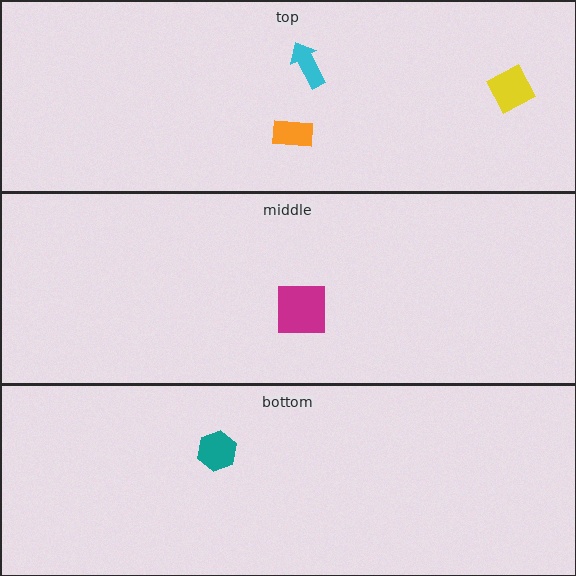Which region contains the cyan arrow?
The top region.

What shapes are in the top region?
The yellow diamond, the orange rectangle, the cyan arrow.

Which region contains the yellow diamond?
The top region.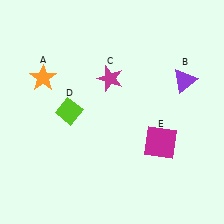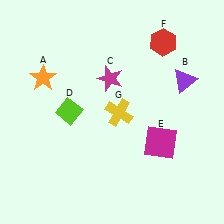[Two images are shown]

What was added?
A red hexagon (F), a yellow cross (G) were added in Image 2.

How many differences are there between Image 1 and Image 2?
There are 2 differences between the two images.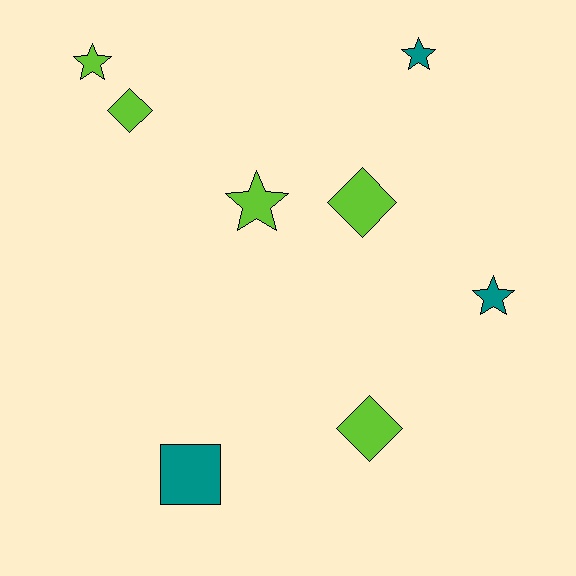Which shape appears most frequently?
Star, with 4 objects.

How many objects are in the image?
There are 8 objects.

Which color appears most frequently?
Lime, with 5 objects.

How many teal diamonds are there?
There are no teal diamonds.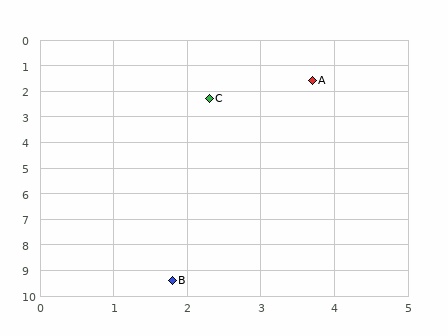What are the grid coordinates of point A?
Point A is at approximately (3.7, 1.6).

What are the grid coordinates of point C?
Point C is at approximately (2.3, 2.3).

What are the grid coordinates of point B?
Point B is at approximately (1.8, 9.4).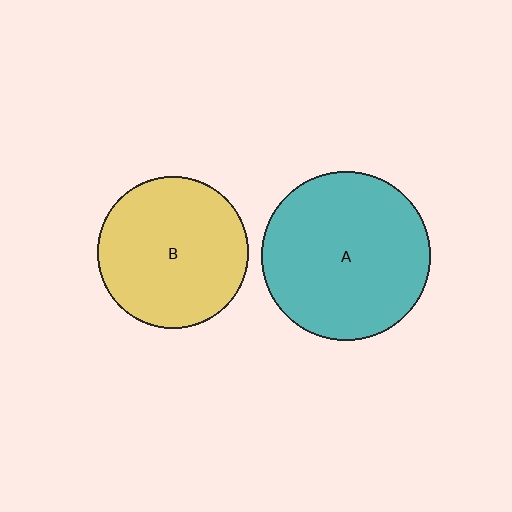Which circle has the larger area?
Circle A (teal).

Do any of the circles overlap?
No, none of the circles overlap.